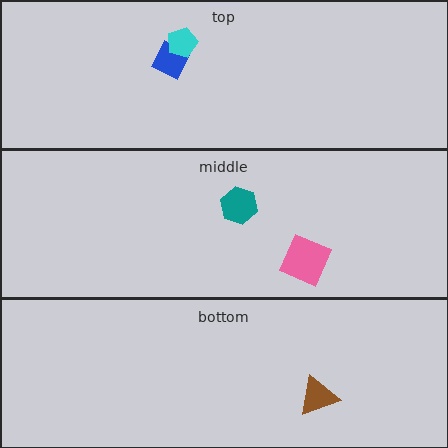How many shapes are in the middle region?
2.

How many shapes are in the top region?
2.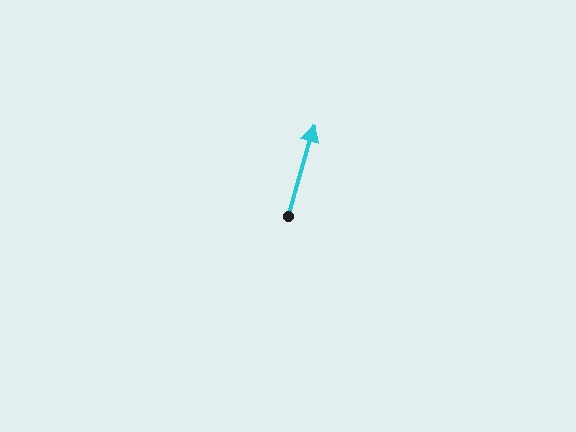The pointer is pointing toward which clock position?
Roughly 1 o'clock.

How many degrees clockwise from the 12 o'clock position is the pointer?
Approximately 16 degrees.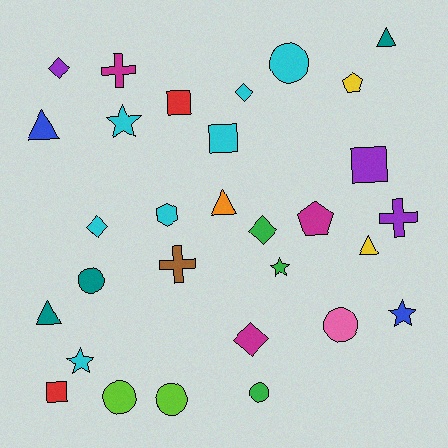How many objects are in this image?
There are 30 objects.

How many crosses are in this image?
There are 3 crosses.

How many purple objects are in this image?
There are 3 purple objects.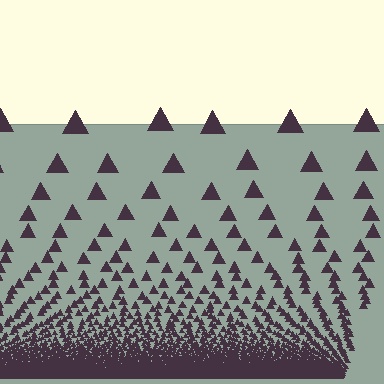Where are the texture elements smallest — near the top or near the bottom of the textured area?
Near the bottom.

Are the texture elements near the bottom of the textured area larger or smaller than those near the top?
Smaller. The gradient is inverted — elements near the bottom are smaller and denser.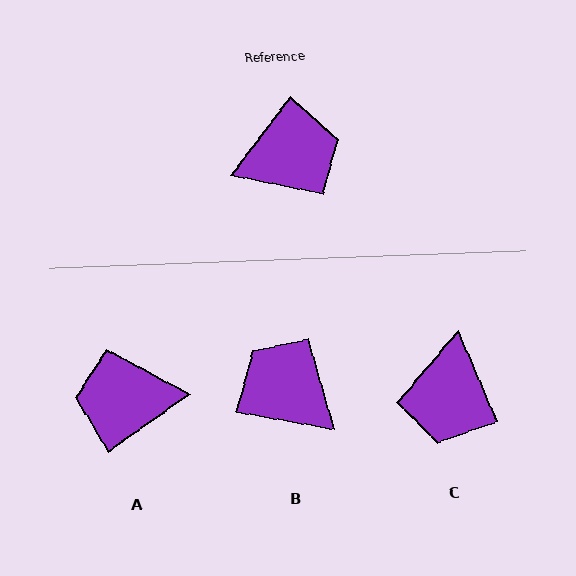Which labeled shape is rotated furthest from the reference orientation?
A, about 163 degrees away.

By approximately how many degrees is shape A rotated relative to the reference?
Approximately 163 degrees counter-clockwise.